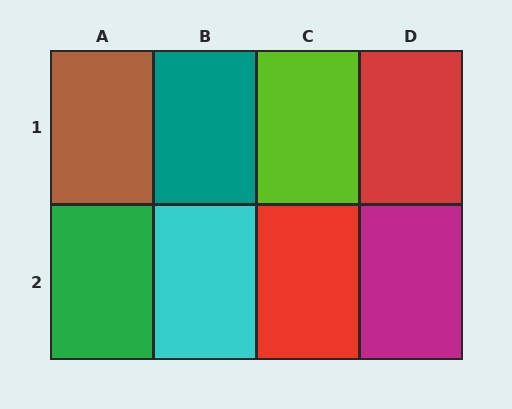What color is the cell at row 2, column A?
Green.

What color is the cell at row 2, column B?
Cyan.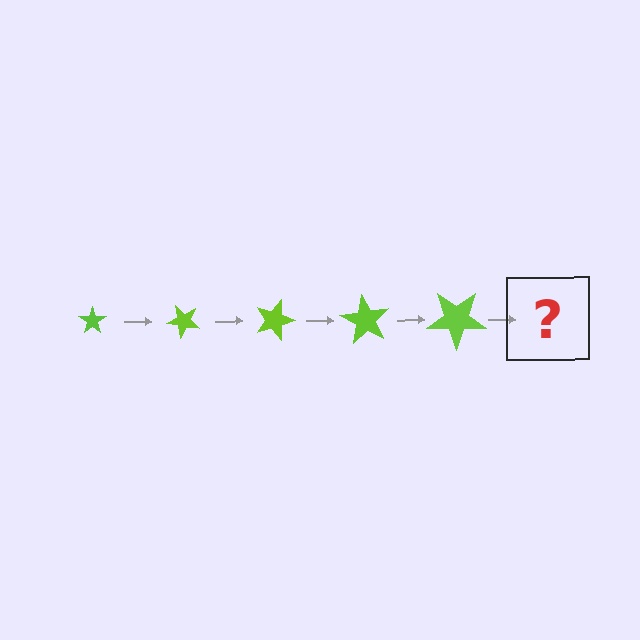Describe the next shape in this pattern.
It should be a star, larger than the previous one and rotated 225 degrees from the start.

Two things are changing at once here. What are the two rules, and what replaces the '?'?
The two rules are that the star grows larger each step and it rotates 45 degrees each step. The '?' should be a star, larger than the previous one and rotated 225 degrees from the start.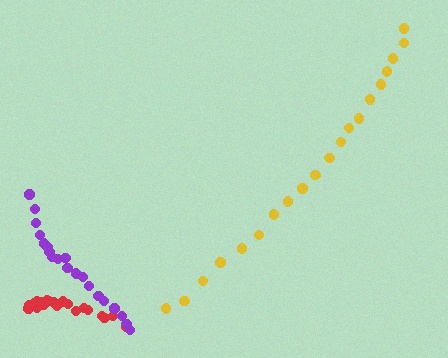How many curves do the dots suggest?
There are 3 distinct paths.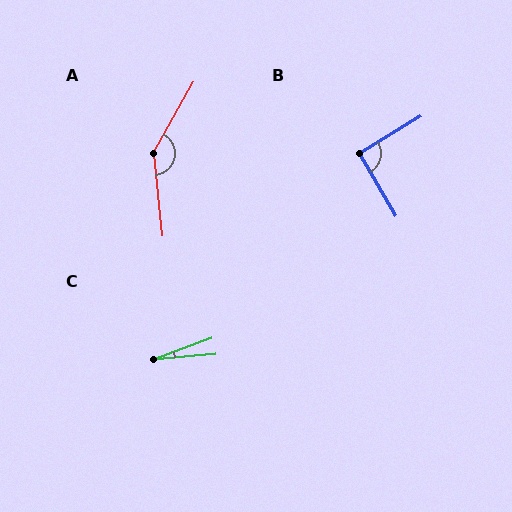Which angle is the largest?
A, at approximately 145 degrees.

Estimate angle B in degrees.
Approximately 91 degrees.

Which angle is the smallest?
C, at approximately 16 degrees.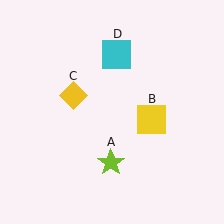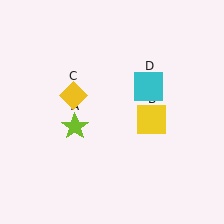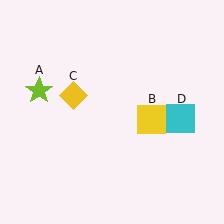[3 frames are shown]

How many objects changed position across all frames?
2 objects changed position: lime star (object A), cyan square (object D).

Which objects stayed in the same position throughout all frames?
Yellow square (object B) and yellow diamond (object C) remained stationary.